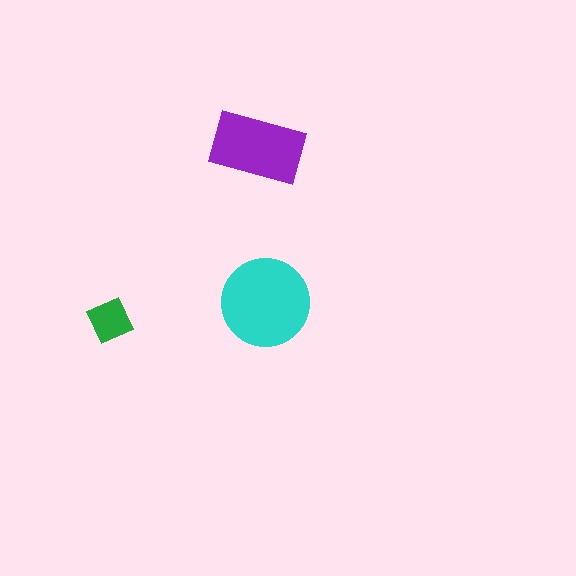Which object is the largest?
The cyan circle.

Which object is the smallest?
The green diamond.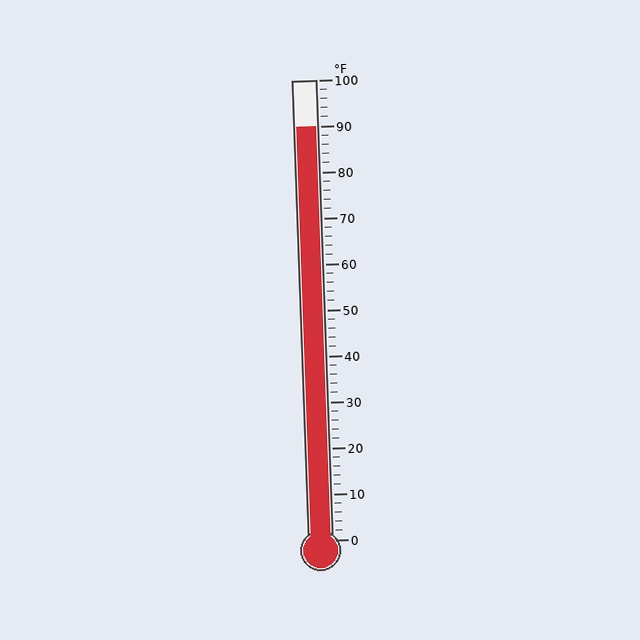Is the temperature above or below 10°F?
The temperature is above 10°F.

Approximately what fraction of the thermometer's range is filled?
The thermometer is filled to approximately 90% of its range.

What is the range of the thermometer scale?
The thermometer scale ranges from 0°F to 100°F.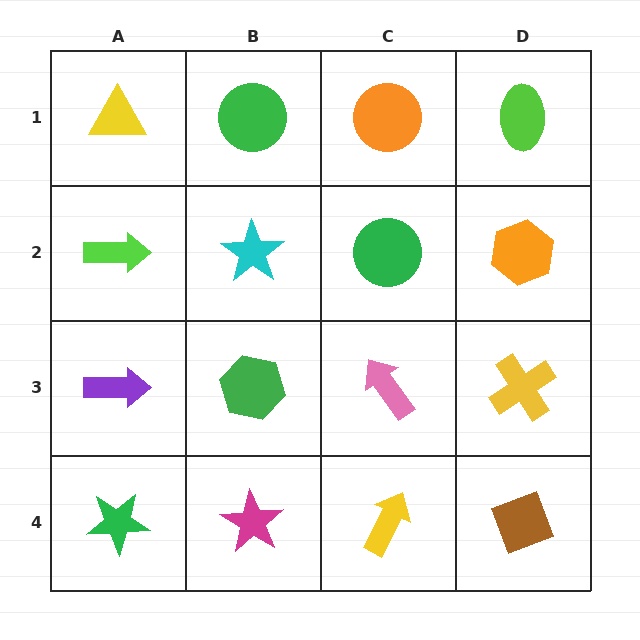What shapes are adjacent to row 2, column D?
A lime ellipse (row 1, column D), a yellow cross (row 3, column D), a green circle (row 2, column C).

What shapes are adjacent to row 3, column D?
An orange hexagon (row 2, column D), a brown diamond (row 4, column D), a pink arrow (row 3, column C).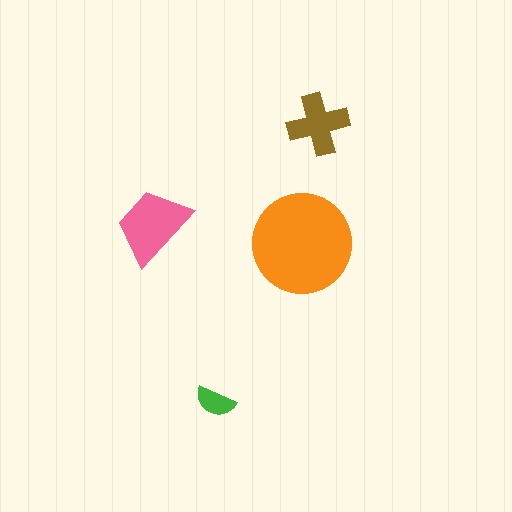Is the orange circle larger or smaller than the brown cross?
Larger.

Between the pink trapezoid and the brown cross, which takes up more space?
The pink trapezoid.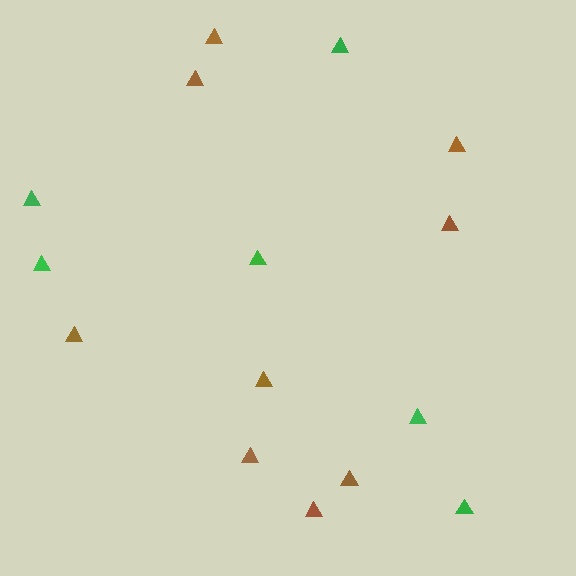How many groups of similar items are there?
There are 2 groups: one group of brown triangles (9) and one group of green triangles (6).